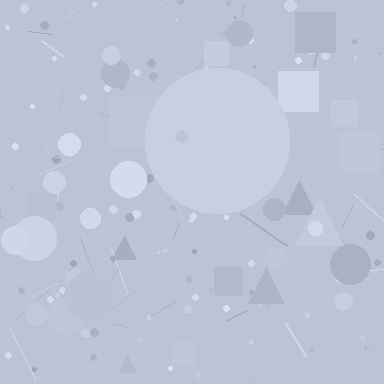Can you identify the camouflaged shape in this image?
The camouflaged shape is a circle.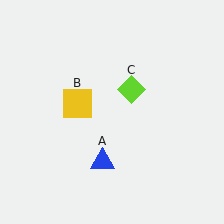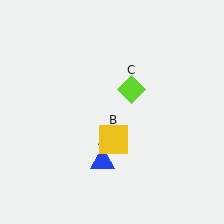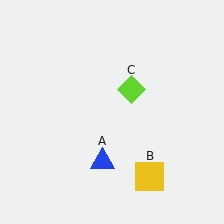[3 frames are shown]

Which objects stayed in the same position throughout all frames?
Blue triangle (object A) and lime diamond (object C) remained stationary.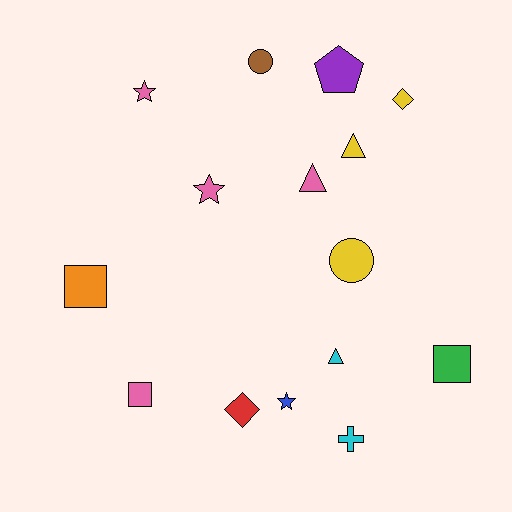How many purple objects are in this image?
There is 1 purple object.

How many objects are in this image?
There are 15 objects.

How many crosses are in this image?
There is 1 cross.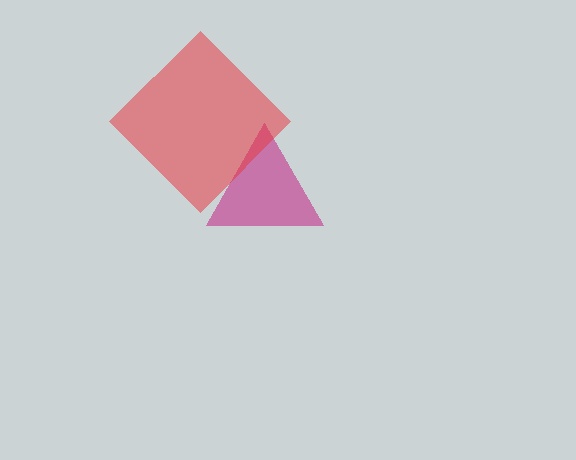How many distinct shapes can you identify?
There are 2 distinct shapes: a magenta triangle, a red diamond.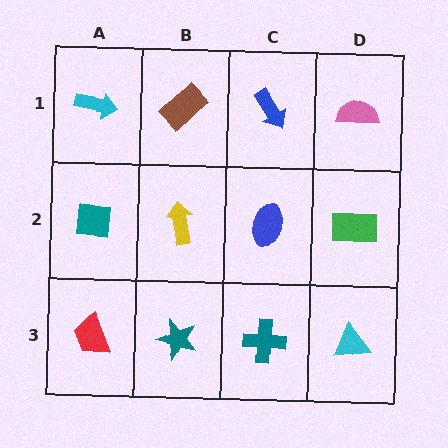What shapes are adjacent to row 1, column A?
A teal square (row 2, column A), a brown rectangle (row 1, column B).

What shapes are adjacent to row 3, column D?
A green rectangle (row 2, column D), a teal cross (row 3, column C).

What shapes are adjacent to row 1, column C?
A blue ellipse (row 2, column C), a brown rectangle (row 1, column B), a pink semicircle (row 1, column D).